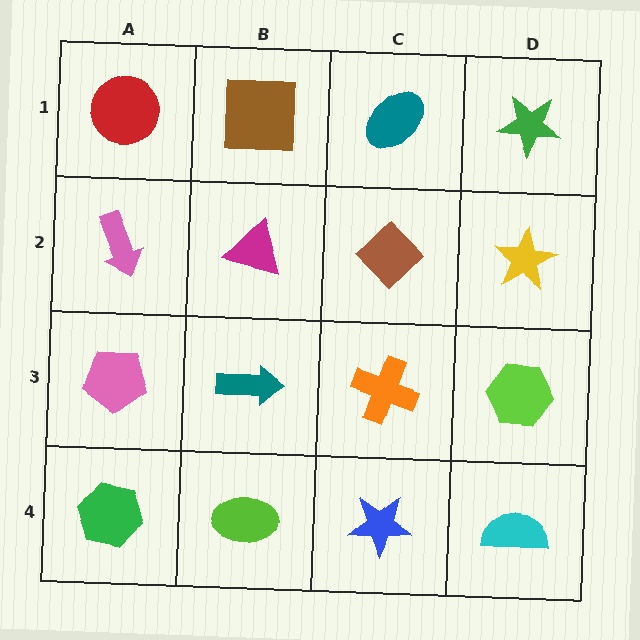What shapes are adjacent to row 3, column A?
A pink arrow (row 2, column A), a green hexagon (row 4, column A), a teal arrow (row 3, column B).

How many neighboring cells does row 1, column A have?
2.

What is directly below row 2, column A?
A pink pentagon.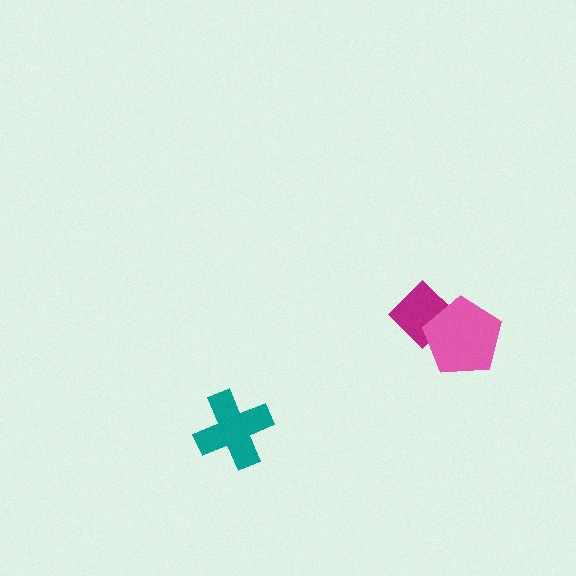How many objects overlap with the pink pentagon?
1 object overlaps with the pink pentagon.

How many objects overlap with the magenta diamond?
1 object overlaps with the magenta diamond.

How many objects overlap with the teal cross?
0 objects overlap with the teal cross.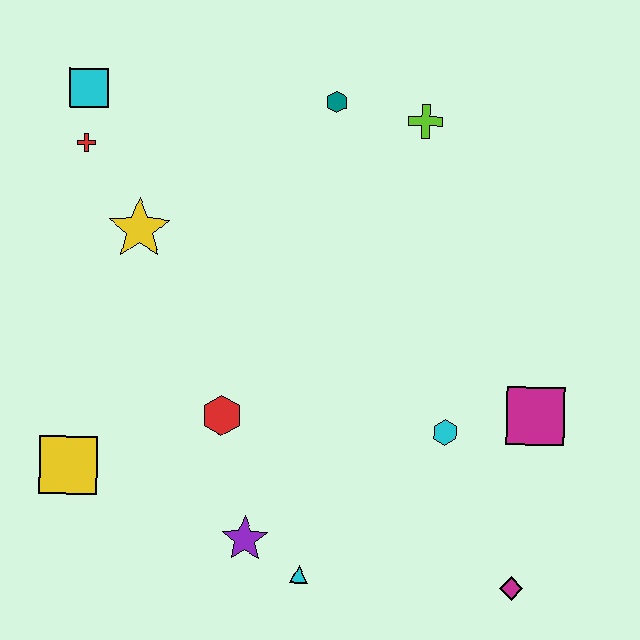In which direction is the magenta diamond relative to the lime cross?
The magenta diamond is below the lime cross.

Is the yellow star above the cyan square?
No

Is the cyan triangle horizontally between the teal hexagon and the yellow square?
Yes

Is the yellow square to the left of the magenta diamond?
Yes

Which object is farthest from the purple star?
The cyan square is farthest from the purple star.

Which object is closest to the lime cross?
The teal hexagon is closest to the lime cross.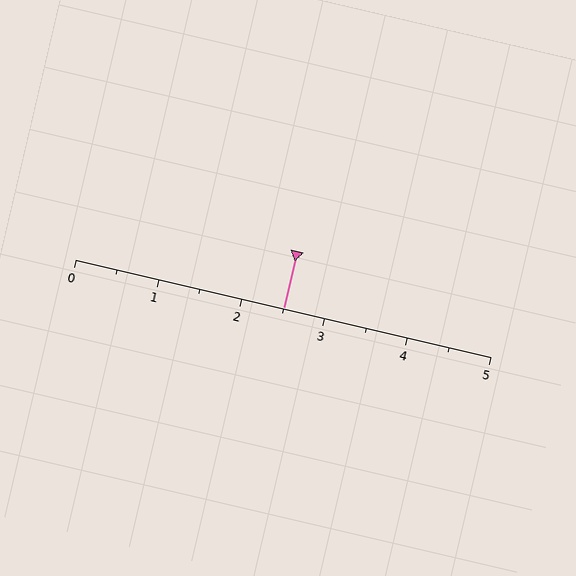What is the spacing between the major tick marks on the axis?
The major ticks are spaced 1 apart.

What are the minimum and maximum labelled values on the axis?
The axis runs from 0 to 5.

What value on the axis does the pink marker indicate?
The marker indicates approximately 2.5.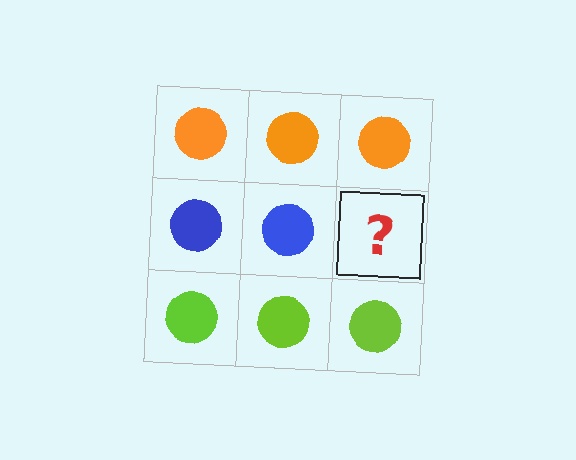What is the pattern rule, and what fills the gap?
The rule is that each row has a consistent color. The gap should be filled with a blue circle.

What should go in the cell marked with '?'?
The missing cell should contain a blue circle.